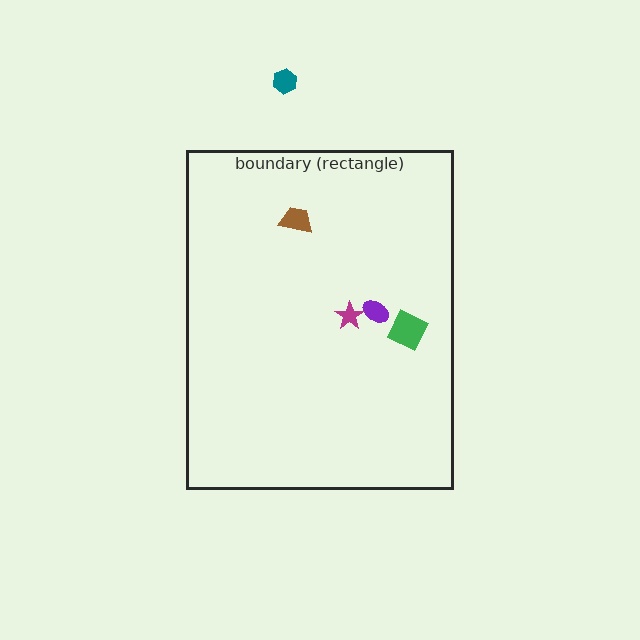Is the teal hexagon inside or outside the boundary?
Outside.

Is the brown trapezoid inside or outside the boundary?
Inside.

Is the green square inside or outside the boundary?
Inside.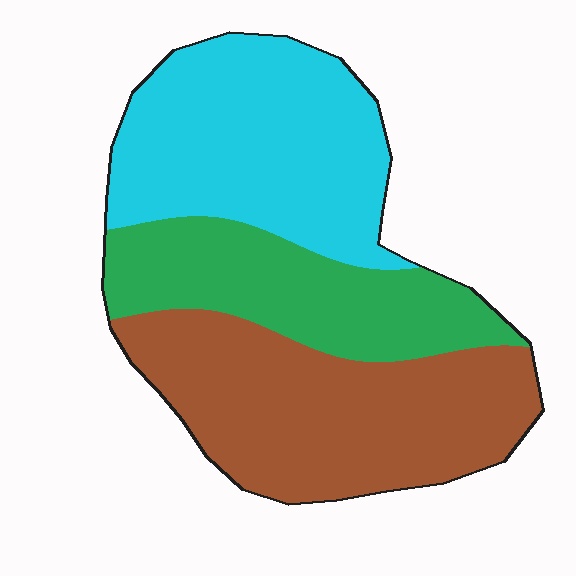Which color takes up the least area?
Green, at roughly 25%.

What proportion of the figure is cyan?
Cyan covers 36% of the figure.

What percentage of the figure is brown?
Brown takes up about two fifths (2/5) of the figure.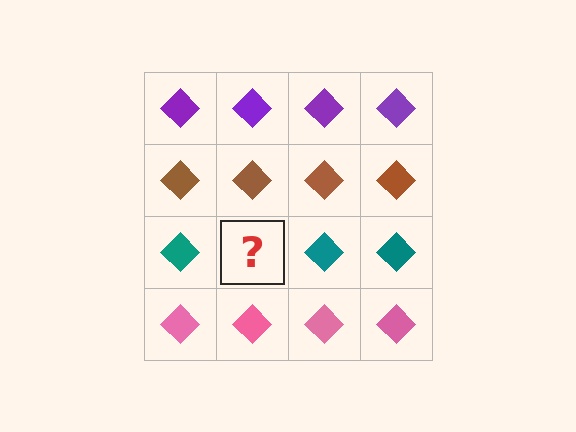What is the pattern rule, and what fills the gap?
The rule is that each row has a consistent color. The gap should be filled with a teal diamond.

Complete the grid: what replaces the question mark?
The question mark should be replaced with a teal diamond.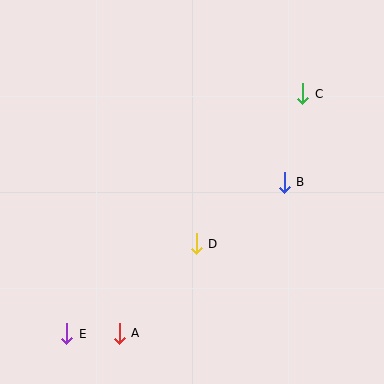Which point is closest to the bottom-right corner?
Point B is closest to the bottom-right corner.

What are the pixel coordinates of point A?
Point A is at (119, 333).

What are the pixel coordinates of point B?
Point B is at (284, 182).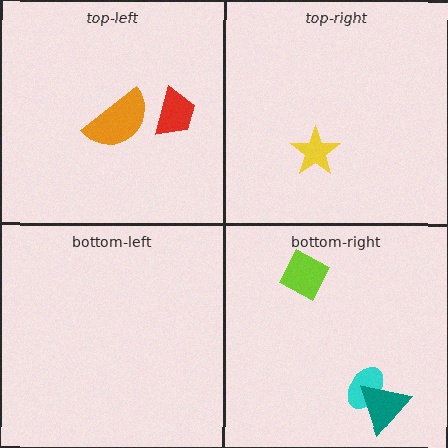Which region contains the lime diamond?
The bottom-right region.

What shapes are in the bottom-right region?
The cyan ellipse, the lime diamond, the teal triangle.